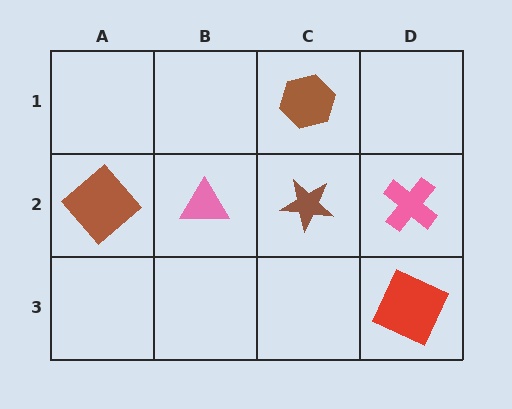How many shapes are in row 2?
4 shapes.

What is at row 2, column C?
A brown star.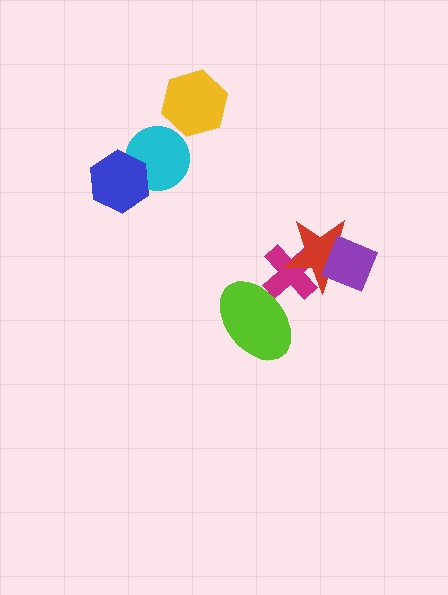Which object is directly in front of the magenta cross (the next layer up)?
The red star is directly in front of the magenta cross.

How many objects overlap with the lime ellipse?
1 object overlaps with the lime ellipse.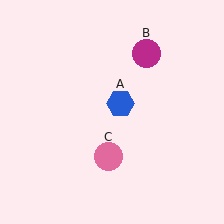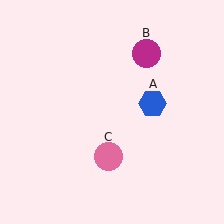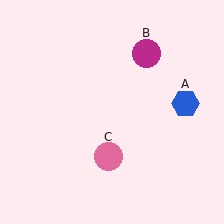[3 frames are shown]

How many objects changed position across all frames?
1 object changed position: blue hexagon (object A).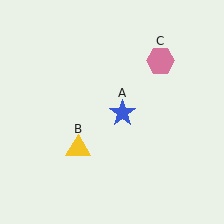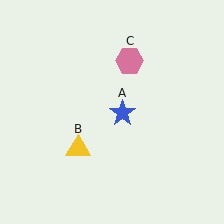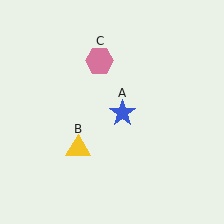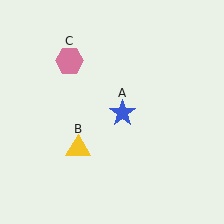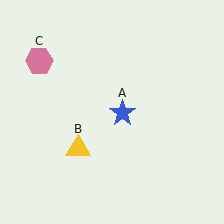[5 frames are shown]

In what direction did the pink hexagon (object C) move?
The pink hexagon (object C) moved left.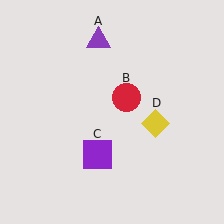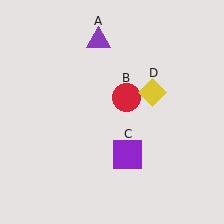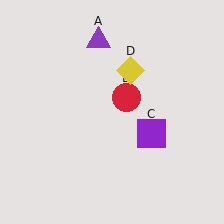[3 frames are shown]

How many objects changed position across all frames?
2 objects changed position: purple square (object C), yellow diamond (object D).